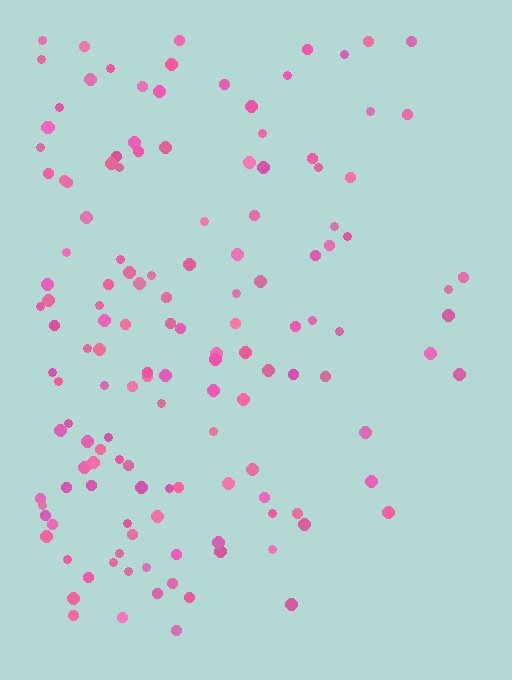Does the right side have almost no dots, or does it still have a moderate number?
Still a moderate number, just noticeably fewer than the left.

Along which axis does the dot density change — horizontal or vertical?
Horizontal.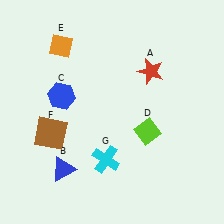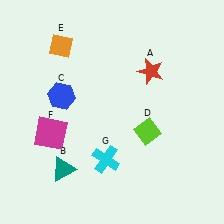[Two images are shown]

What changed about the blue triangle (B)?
In Image 1, B is blue. In Image 2, it changed to teal.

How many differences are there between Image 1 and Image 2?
There are 2 differences between the two images.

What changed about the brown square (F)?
In Image 1, F is brown. In Image 2, it changed to magenta.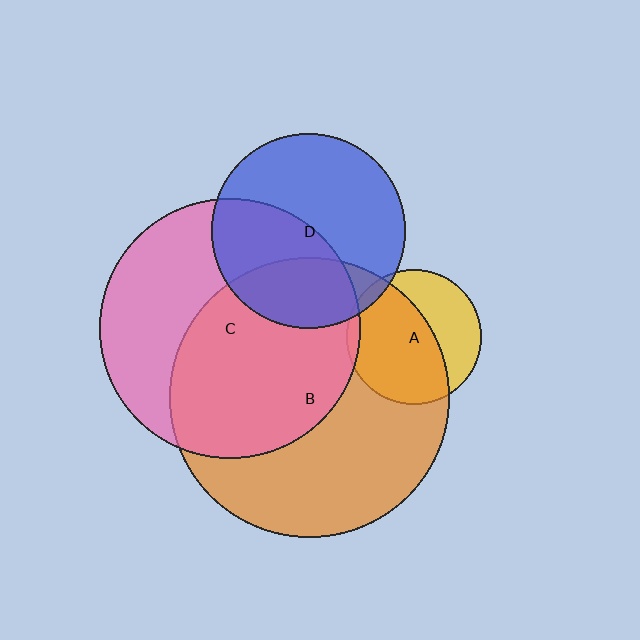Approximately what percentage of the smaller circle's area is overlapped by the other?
Approximately 5%.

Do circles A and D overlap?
Yes.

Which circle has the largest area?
Circle B (orange).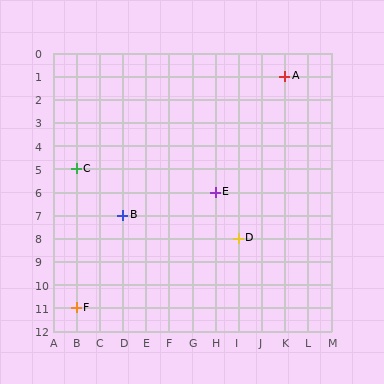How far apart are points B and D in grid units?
Points B and D are 5 columns and 1 row apart (about 5.1 grid units diagonally).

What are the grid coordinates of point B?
Point B is at grid coordinates (D, 7).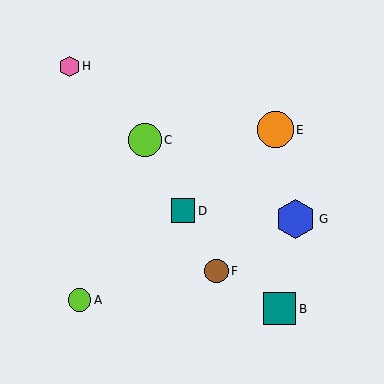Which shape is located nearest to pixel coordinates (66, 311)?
The lime circle (labeled A) at (80, 300) is nearest to that location.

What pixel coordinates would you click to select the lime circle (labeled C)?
Click at (145, 140) to select the lime circle C.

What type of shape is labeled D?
Shape D is a teal square.